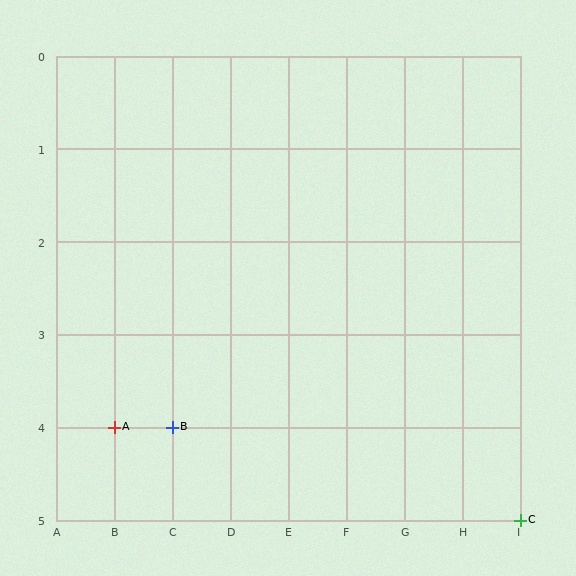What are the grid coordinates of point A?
Point A is at grid coordinates (B, 4).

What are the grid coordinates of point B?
Point B is at grid coordinates (C, 4).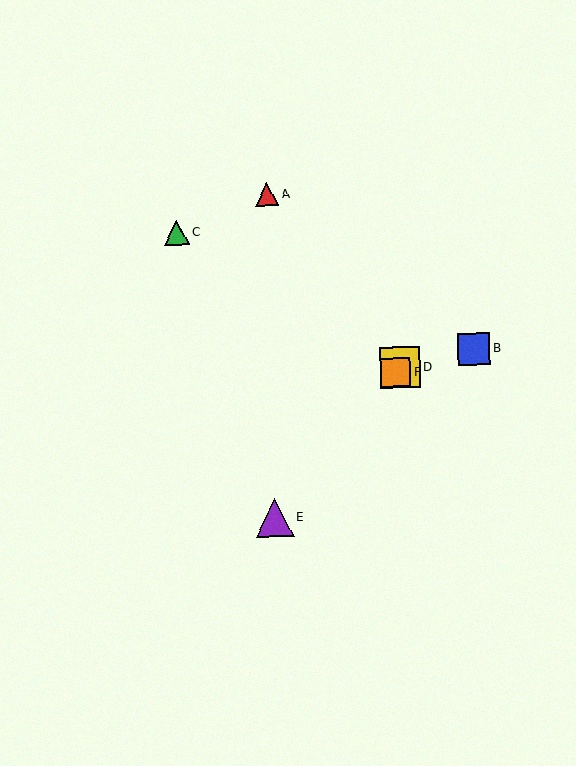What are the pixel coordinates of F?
Object F is at (396, 372).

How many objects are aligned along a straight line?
3 objects (D, E, F) are aligned along a straight line.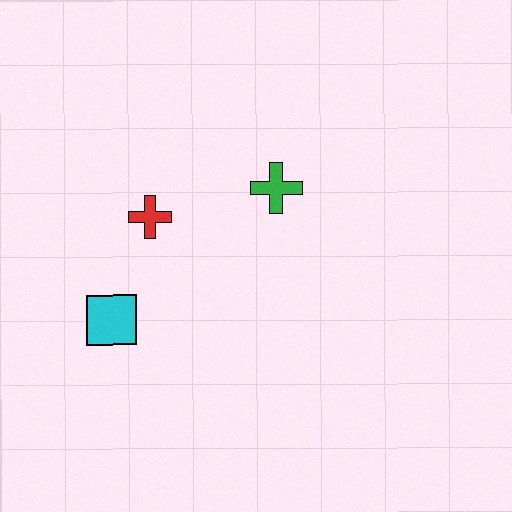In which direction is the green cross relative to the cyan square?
The green cross is to the right of the cyan square.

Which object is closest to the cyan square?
The red cross is closest to the cyan square.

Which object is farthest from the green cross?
The cyan square is farthest from the green cross.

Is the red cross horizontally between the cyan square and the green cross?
Yes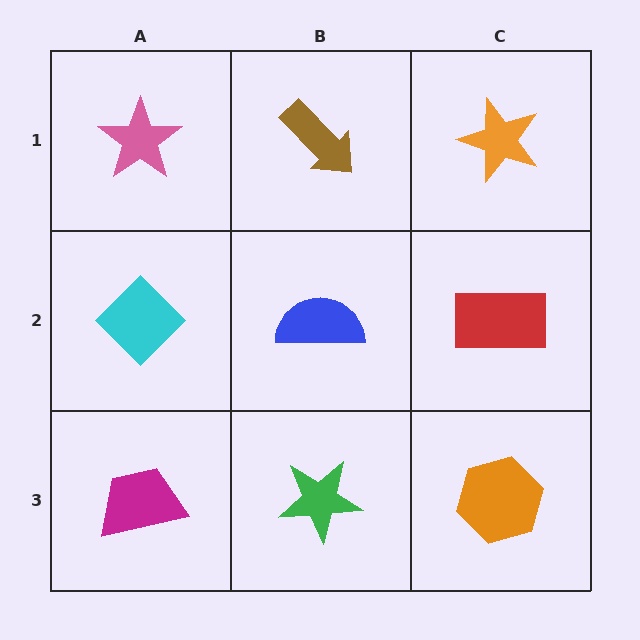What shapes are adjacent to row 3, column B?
A blue semicircle (row 2, column B), a magenta trapezoid (row 3, column A), an orange hexagon (row 3, column C).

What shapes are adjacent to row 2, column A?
A pink star (row 1, column A), a magenta trapezoid (row 3, column A), a blue semicircle (row 2, column B).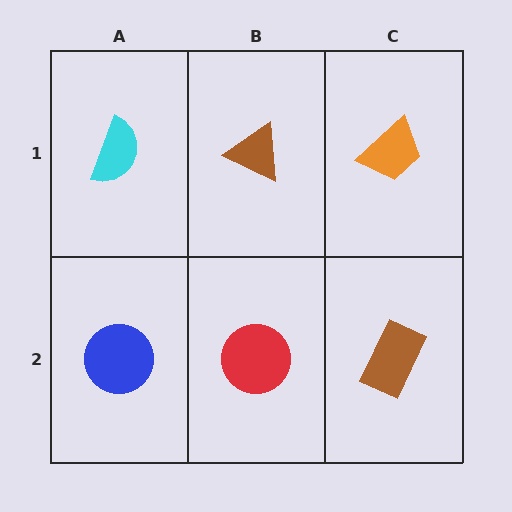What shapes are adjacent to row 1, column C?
A brown rectangle (row 2, column C), a brown triangle (row 1, column B).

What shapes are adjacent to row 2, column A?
A cyan semicircle (row 1, column A), a red circle (row 2, column B).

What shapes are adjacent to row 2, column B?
A brown triangle (row 1, column B), a blue circle (row 2, column A), a brown rectangle (row 2, column C).